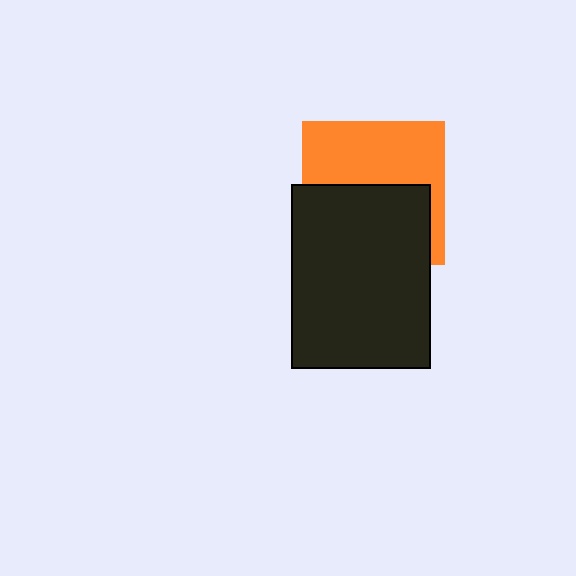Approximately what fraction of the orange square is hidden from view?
Roughly 51% of the orange square is hidden behind the black rectangle.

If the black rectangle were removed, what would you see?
You would see the complete orange square.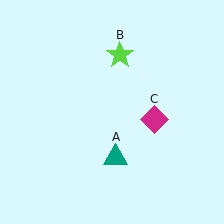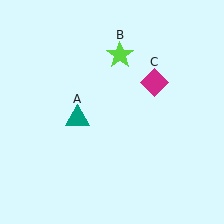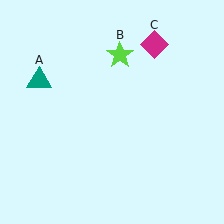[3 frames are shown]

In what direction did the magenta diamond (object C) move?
The magenta diamond (object C) moved up.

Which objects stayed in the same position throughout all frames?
Lime star (object B) remained stationary.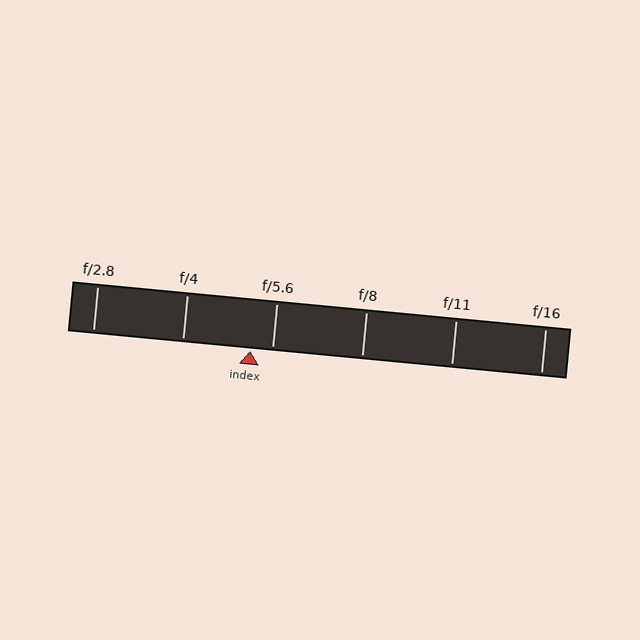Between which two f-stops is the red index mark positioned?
The index mark is between f/4 and f/5.6.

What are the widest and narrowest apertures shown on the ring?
The widest aperture shown is f/2.8 and the narrowest is f/16.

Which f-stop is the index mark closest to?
The index mark is closest to f/5.6.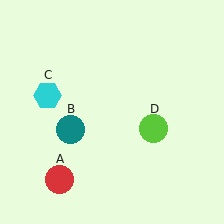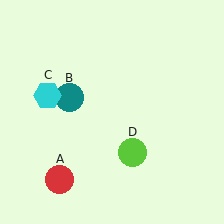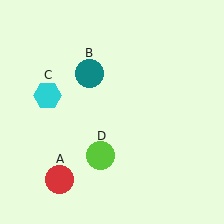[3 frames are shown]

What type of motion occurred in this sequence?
The teal circle (object B), lime circle (object D) rotated clockwise around the center of the scene.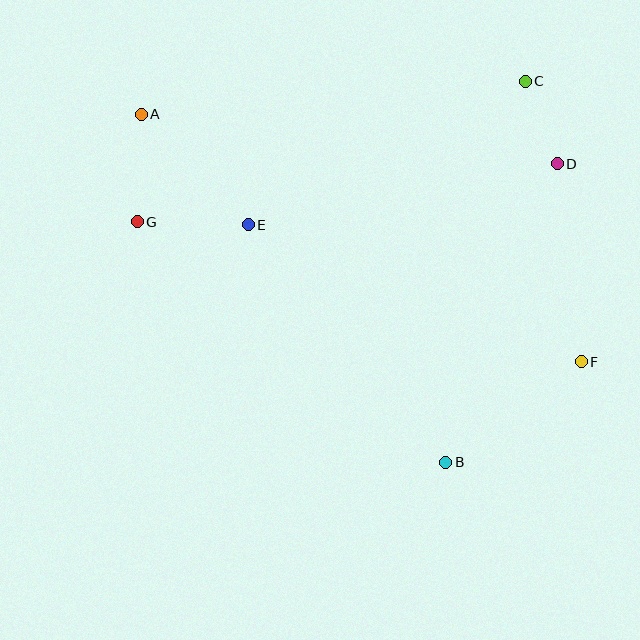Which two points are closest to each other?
Points C and D are closest to each other.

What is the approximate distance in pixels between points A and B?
The distance between A and B is approximately 462 pixels.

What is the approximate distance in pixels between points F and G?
The distance between F and G is approximately 465 pixels.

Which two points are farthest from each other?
Points A and F are farthest from each other.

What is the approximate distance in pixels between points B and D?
The distance between B and D is approximately 319 pixels.